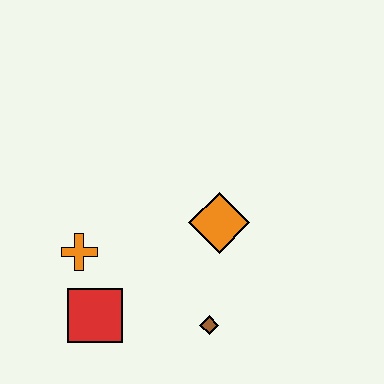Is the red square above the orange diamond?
No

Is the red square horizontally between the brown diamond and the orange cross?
Yes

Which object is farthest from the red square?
The orange diamond is farthest from the red square.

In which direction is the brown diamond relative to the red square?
The brown diamond is to the right of the red square.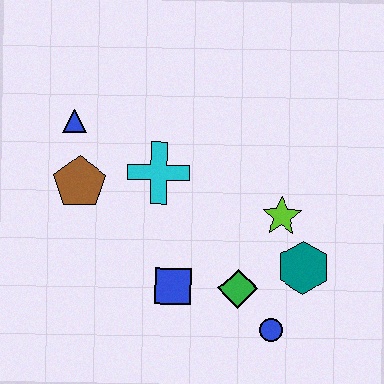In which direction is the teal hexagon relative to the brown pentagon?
The teal hexagon is to the right of the brown pentagon.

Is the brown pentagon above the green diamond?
Yes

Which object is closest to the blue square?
The green diamond is closest to the blue square.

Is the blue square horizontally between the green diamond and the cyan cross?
Yes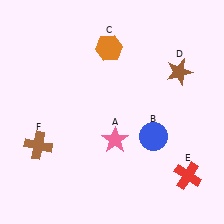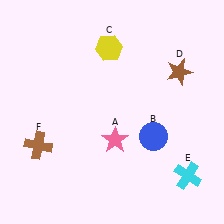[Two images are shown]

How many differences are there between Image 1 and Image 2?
There are 2 differences between the two images.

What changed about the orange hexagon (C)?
In Image 1, C is orange. In Image 2, it changed to yellow.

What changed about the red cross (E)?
In Image 1, E is red. In Image 2, it changed to cyan.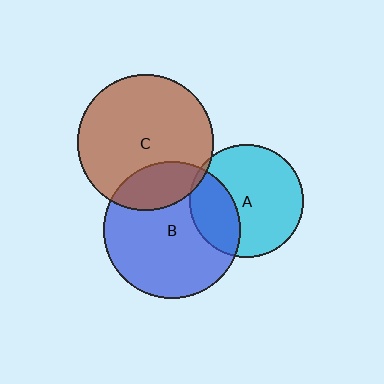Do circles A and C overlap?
Yes.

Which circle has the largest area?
Circle B (blue).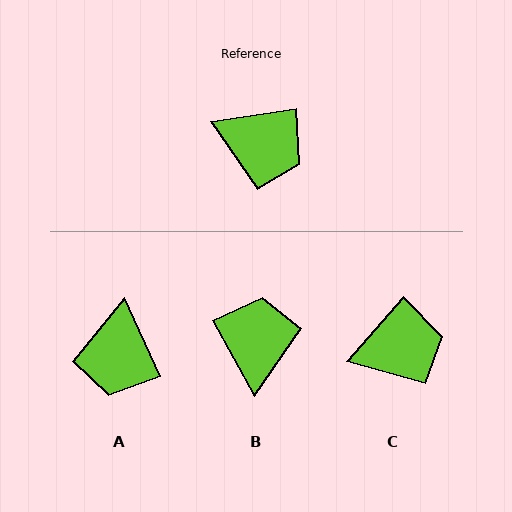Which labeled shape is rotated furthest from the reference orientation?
B, about 111 degrees away.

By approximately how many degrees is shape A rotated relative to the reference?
Approximately 74 degrees clockwise.